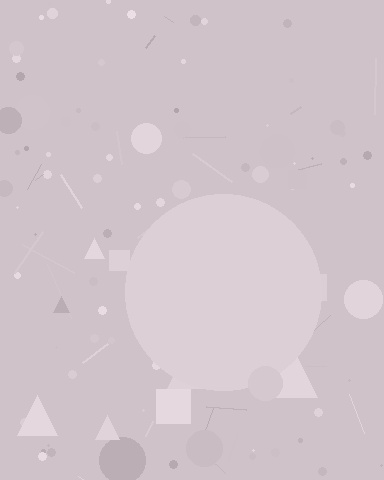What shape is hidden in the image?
A circle is hidden in the image.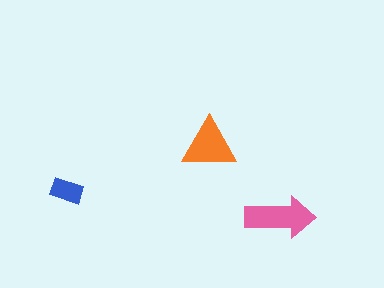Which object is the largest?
The pink arrow.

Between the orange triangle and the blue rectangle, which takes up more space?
The orange triangle.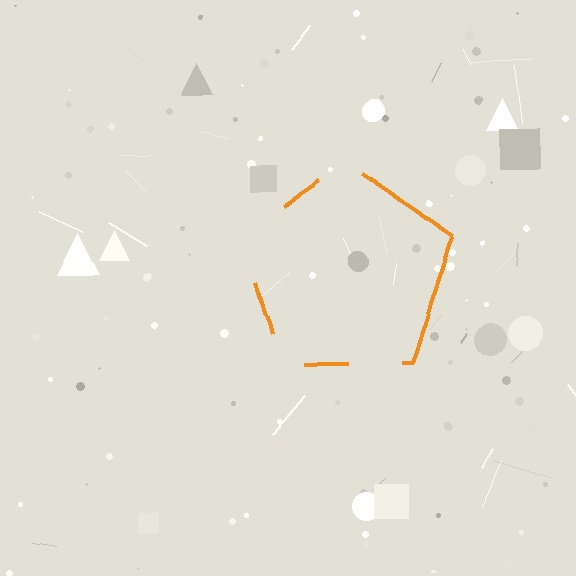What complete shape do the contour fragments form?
The contour fragments form a pentagon.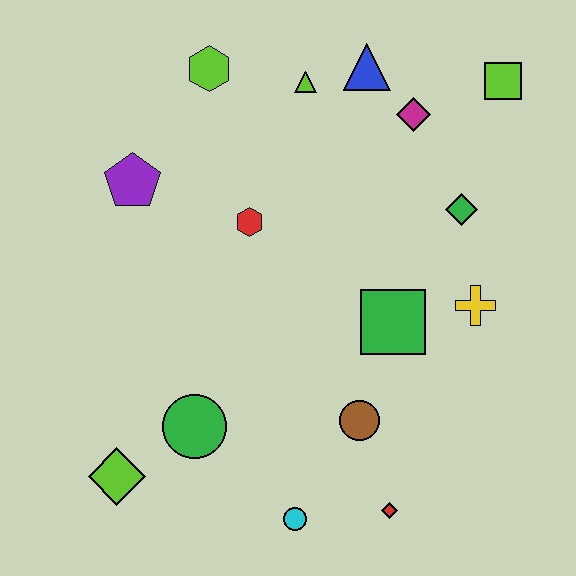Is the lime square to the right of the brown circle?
Yes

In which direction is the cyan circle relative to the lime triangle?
The cyan circle is below the lime triangle.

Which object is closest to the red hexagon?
The purple pentagon is closest to the red hexagon.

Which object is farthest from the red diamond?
The lime hexagon is farthest from the red diamond.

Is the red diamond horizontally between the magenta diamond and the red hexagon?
Yes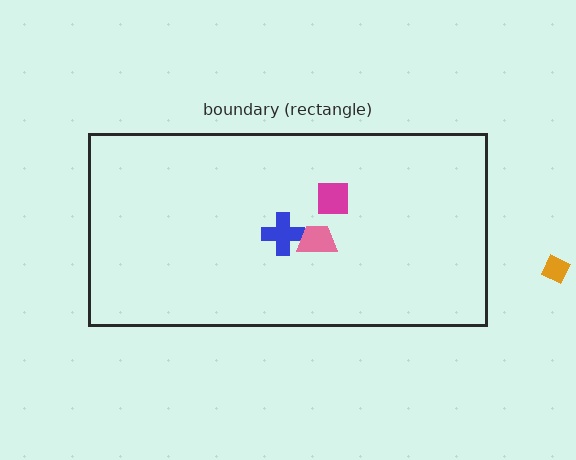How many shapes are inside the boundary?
3 inside, 1 outside.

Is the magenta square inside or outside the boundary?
Inside.